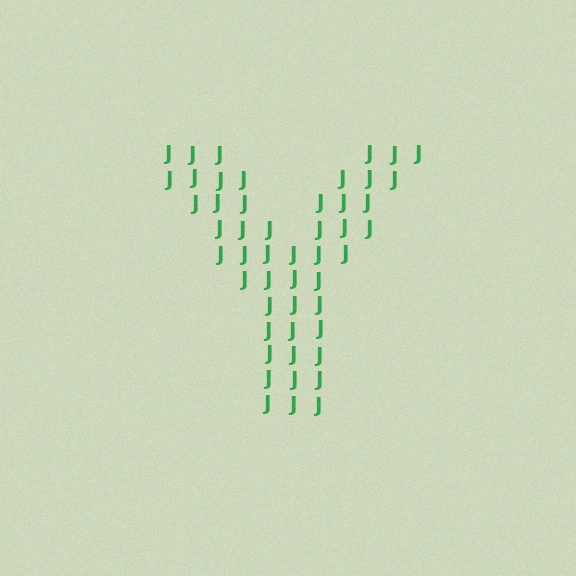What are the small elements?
The small elements are letter J's.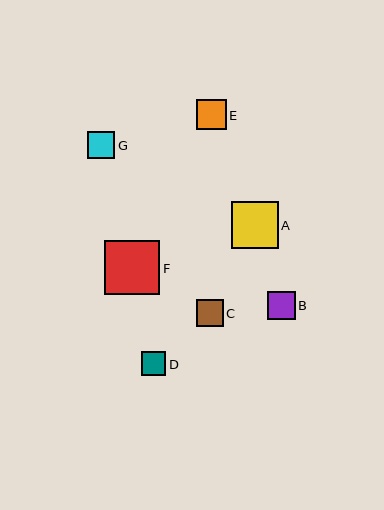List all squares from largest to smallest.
From largest to smallest: F, A, E, B, C, G, D.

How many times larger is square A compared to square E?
Square A is approximately 1.6 times the size of square E.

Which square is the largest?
Square F is the largest with a size of approximately 55 pixels.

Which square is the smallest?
Square D is the smallest with a size of approximately 24 pixels.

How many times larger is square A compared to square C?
Square A is approximately 1.7 times the size of square C.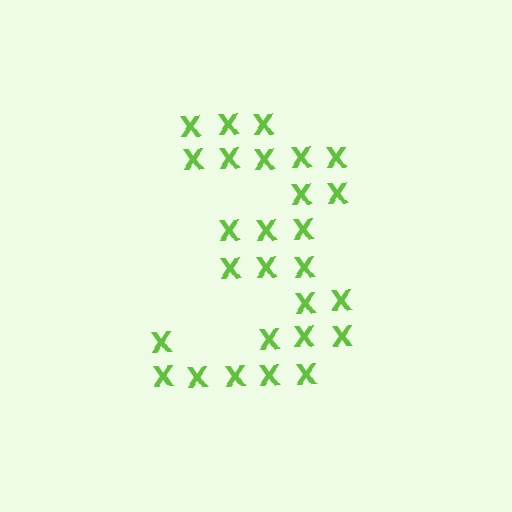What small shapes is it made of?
It is made of small letter X's.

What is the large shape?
The large shape is the digit 3.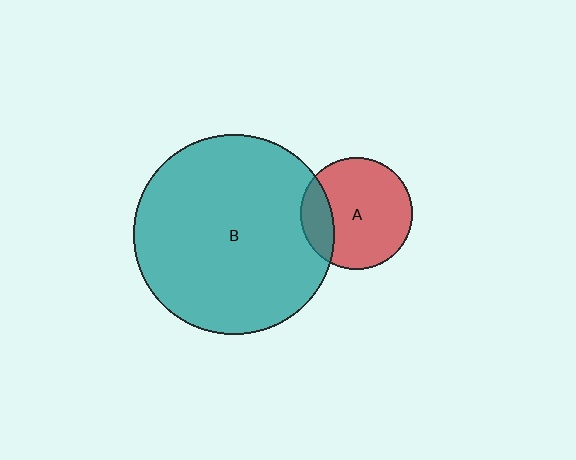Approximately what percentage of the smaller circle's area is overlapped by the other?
Approximately 20%.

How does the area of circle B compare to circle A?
Approximately 3.2 times.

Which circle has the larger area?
Circle B (teal).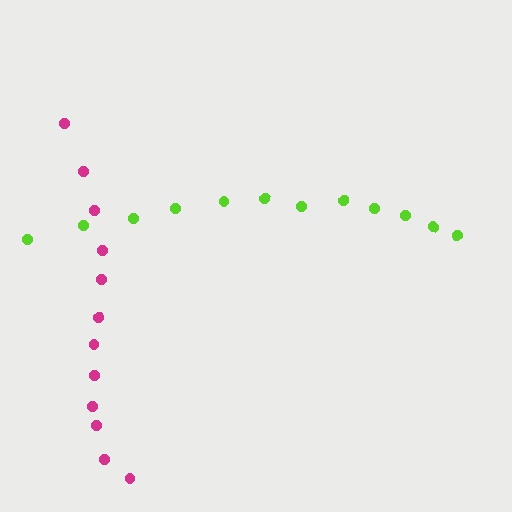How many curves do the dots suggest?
There are 2 distinct paths.